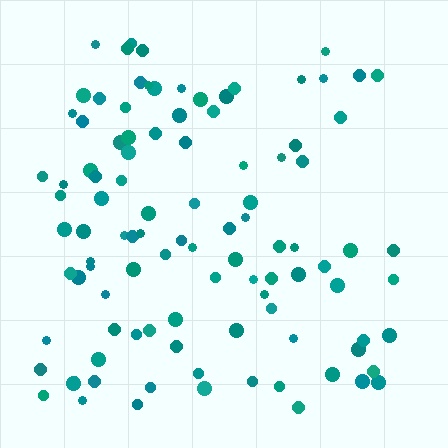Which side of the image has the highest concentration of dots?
The left.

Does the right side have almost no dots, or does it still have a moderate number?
Still a moderate number, just noticeably fewer than the left.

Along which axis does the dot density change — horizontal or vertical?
Horizontal.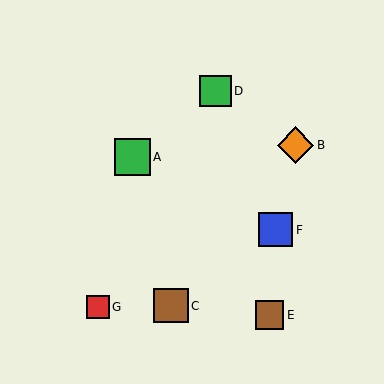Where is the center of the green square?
The center of the green square is at (132, 157).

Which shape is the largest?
The orange diamond (labeled B) is the largest.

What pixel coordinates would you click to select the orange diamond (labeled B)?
Click at (295, 145) to select the orange diamond B.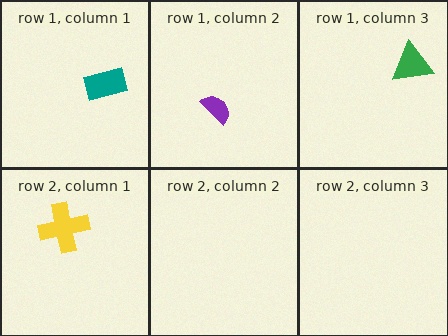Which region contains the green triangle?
The row 1, column 3 region.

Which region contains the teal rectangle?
The row 1, column 1 region.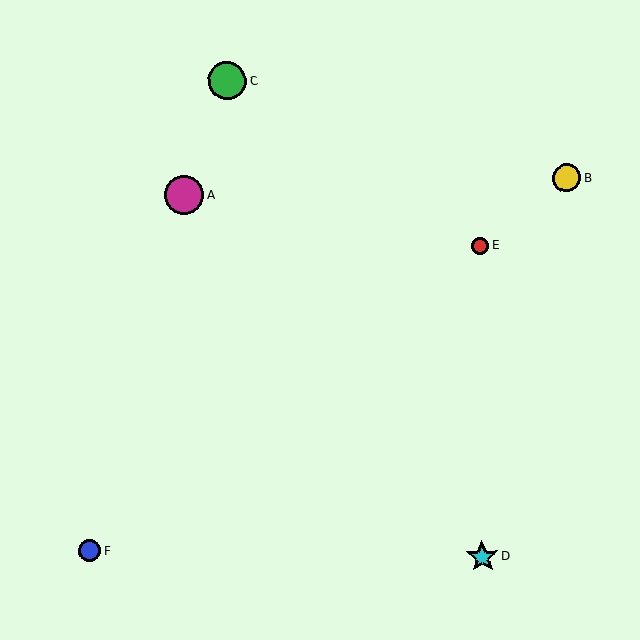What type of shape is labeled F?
Shape F is a blue circle.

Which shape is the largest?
The magenta circle (labeled A) is the largest.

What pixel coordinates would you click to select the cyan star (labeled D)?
Click at (482, 557) to select the cyan star D.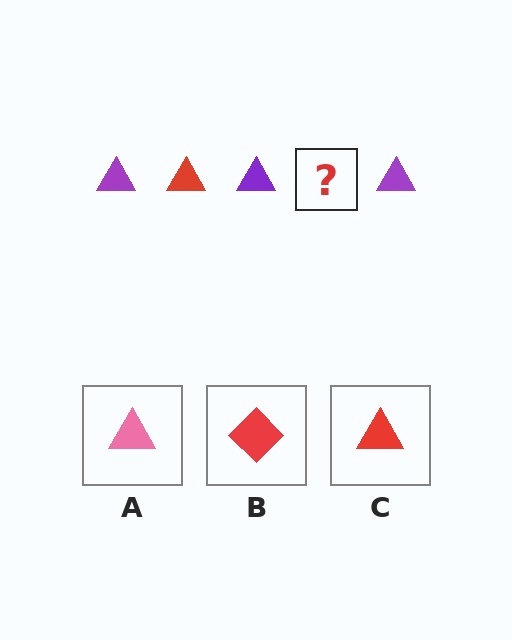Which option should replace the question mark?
Option C.